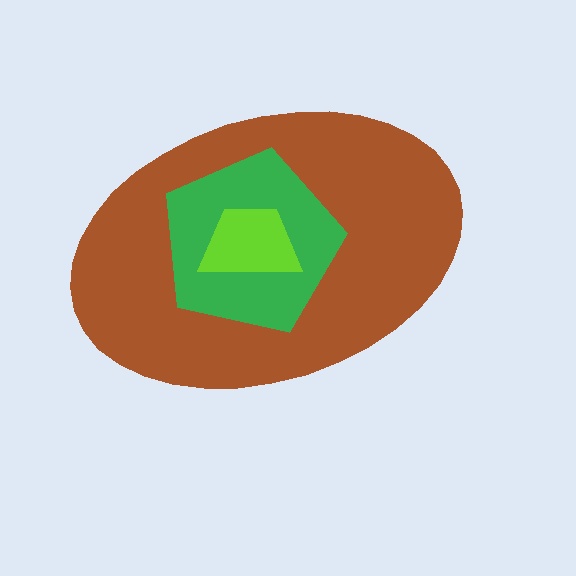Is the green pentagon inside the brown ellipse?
Yes.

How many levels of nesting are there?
3.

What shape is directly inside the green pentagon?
The lime trapezoid.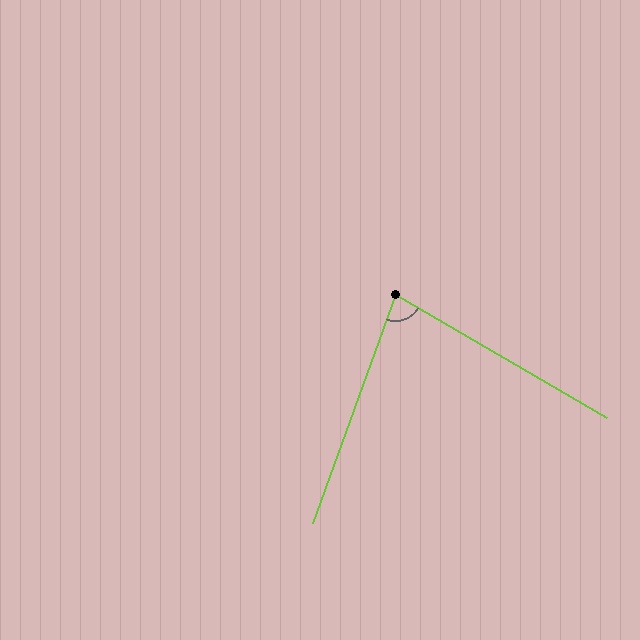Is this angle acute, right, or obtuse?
It is acute.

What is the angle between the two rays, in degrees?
Approximately 79 degrees.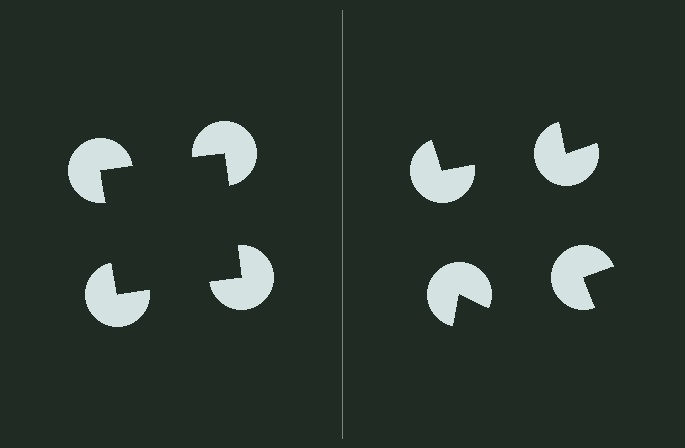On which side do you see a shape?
An illusory square appears on the left side. On the right side the wedge cuts are rotated, so no coherent shape forms.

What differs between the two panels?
The pac-man discs are positioned identically on both sides; only the wedge orientations differ. On the left they align to a square; on the right they are misaligned.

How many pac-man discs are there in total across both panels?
8 — 4 on each side.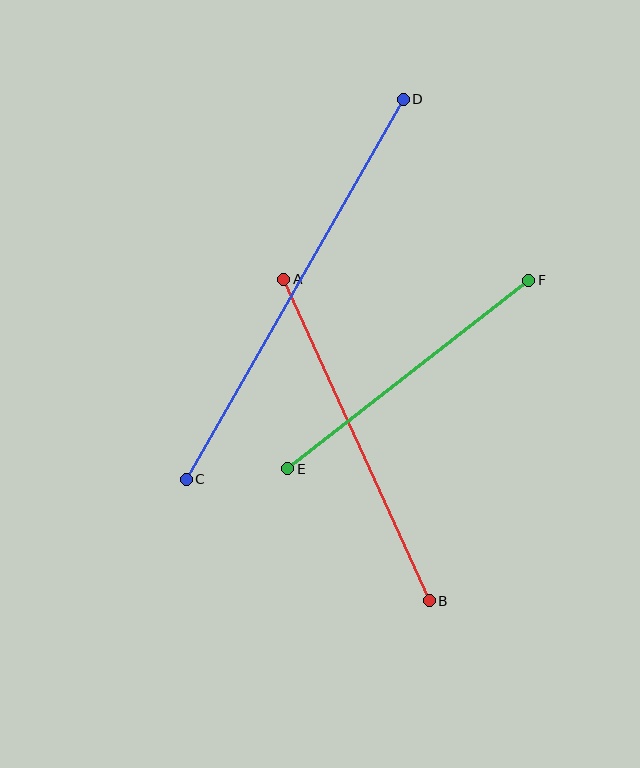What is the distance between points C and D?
The distance is approximately 438 pixels.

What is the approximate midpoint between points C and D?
The midpoint is at approximately (295, 289) pixels.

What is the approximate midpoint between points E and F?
The midpoint is at approximately (408, 374) pixels.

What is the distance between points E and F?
The distance is approximately 306 pixels.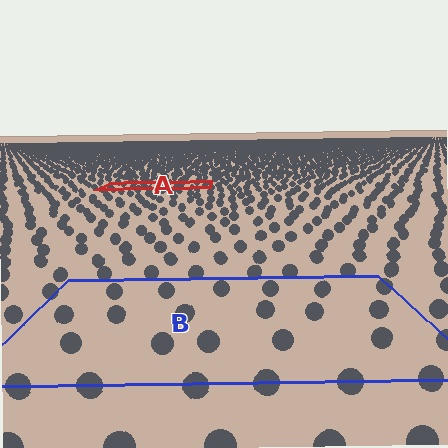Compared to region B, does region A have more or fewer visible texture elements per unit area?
Region A has more texture elements per unit area — they are packed more densely because it is farther away.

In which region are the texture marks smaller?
The texture marks are smaller in region A, because it is farther away.